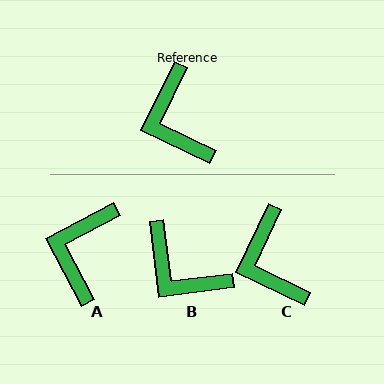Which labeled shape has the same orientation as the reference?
C.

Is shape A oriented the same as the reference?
No, it is off by about 37 degrees.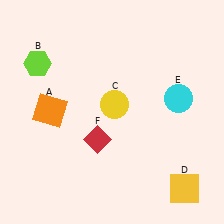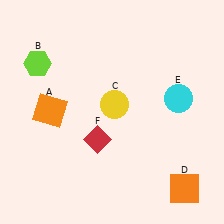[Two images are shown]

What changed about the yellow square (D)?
In Image 1, D is yellow. In Image 2, it changed to orange.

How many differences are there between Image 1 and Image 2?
There is 1 difference between the two images.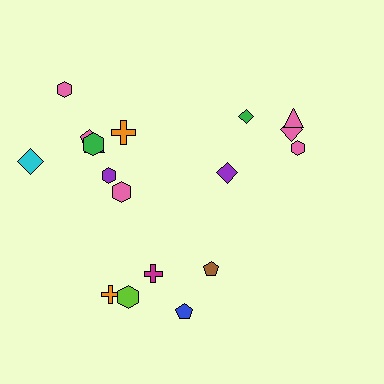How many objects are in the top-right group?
There are 5 objects.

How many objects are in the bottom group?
There are 5 objects.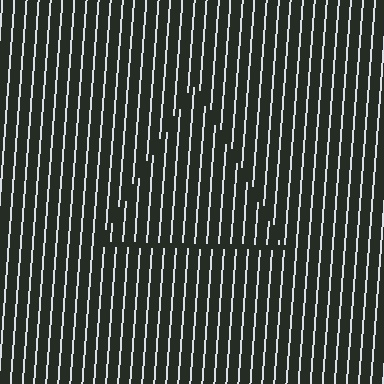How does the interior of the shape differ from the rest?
The interior of the shape contains the same grating, shifted by half a period — the contour is defined by the phase discontinuity where line-ends from the inner and outer gratings abut.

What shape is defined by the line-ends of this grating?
An illusory triangle. The interior of the shape contains the same grating, shifted by half a period — the contour is defined by the phase discontinuity where line-ends from the inner and outer gratings abut.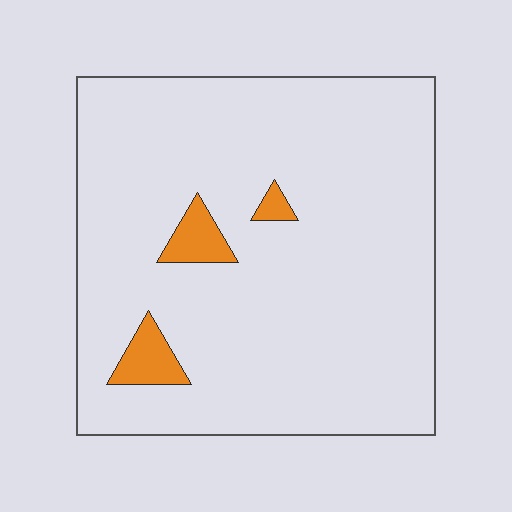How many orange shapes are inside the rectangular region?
3.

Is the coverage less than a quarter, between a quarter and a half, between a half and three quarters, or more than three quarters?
Less than a quarter.